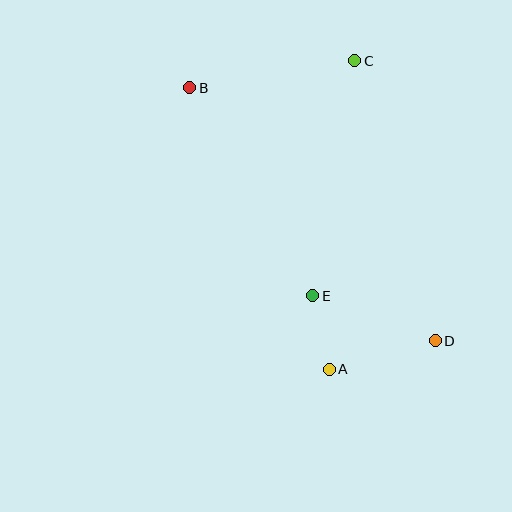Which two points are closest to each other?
Points A and E are closest to each other.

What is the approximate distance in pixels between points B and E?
The distance between B and E is approximately 242 pixels.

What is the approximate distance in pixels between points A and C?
The distance between A and C is approximately 310 pixels.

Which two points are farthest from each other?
Points B and D are farthest from each other.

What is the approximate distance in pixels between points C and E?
The distance between C and E is approximately 239 pixels.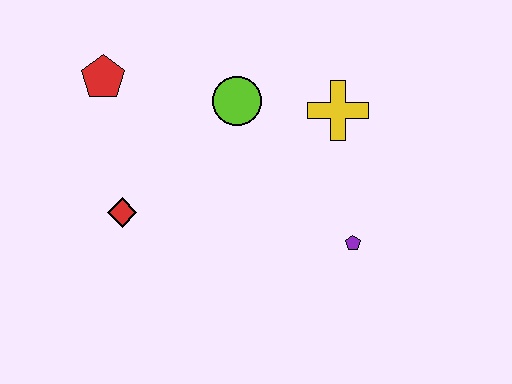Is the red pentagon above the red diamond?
Yes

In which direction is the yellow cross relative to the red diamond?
The yellow cross is to the right of the red diamond.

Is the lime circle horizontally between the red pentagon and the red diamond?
No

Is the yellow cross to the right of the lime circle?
Yes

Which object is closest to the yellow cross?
The lime circle is closest to the yellow cross.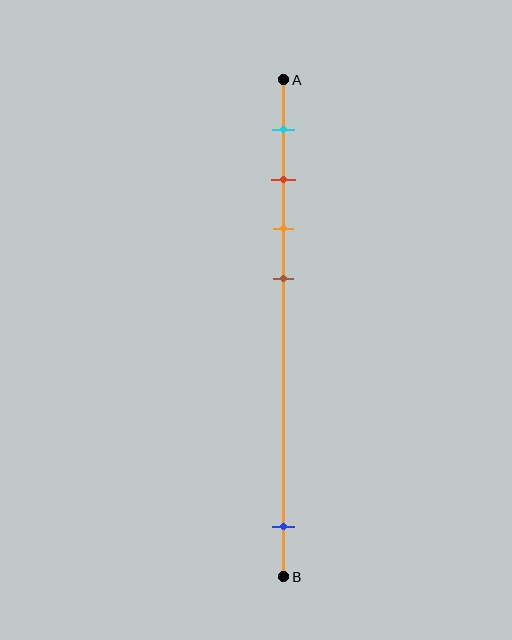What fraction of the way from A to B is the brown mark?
The brown mark is approximately 40% (0.4) of the way from A to B.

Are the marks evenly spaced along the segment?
No, the marks are not evenly spaced.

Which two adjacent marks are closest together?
The red and orange marks are the closest adjacent pair.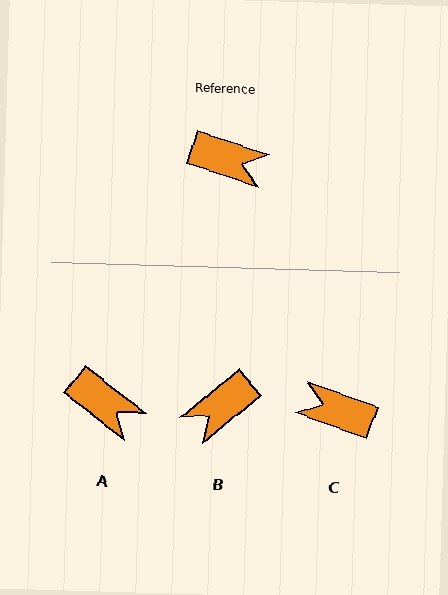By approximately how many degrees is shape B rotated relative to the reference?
Approximately 123 degrees clockwise.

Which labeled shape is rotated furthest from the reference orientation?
C, about 178 degrees away.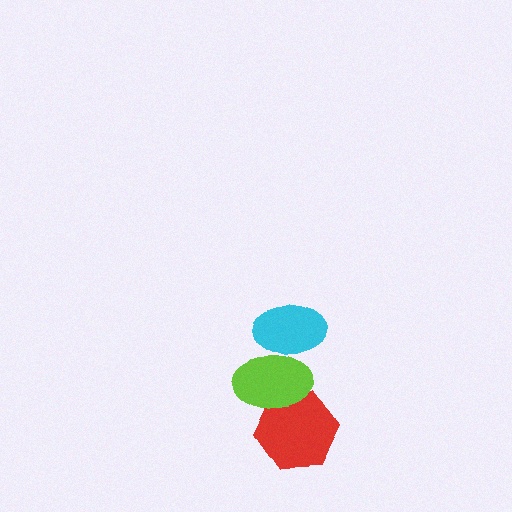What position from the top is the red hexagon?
The red hexagon is 3rd from the top.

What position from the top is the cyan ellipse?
The cyan ellipse is 1st from the top.